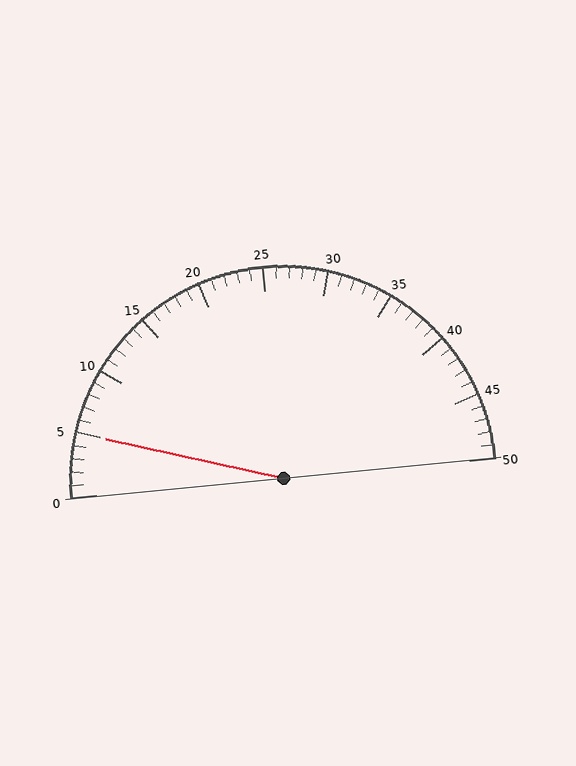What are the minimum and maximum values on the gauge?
The gauge ranges from 0 to 50.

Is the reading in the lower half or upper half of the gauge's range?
The reading is in the lower half of the range (0 to 50).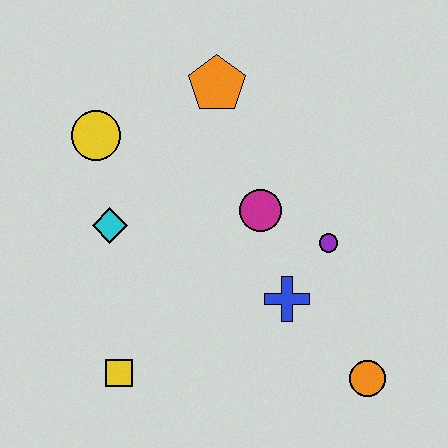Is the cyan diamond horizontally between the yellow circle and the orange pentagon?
Yes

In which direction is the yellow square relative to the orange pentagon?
The yellow square is below the orange pentagon.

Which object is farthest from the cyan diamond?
The orange circle is farthest from the cyan diamond.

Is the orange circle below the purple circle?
Yes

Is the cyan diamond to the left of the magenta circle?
Yes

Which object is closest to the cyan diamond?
The yellow circle is closest to the cyan diamond.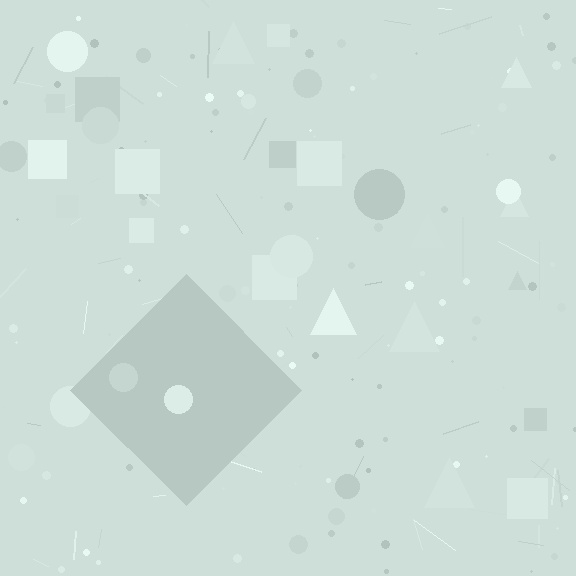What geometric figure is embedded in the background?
A diamond is embedded in the background.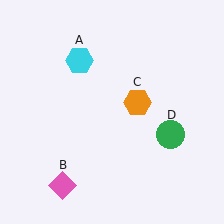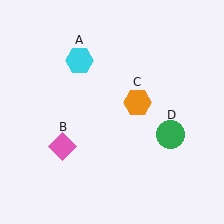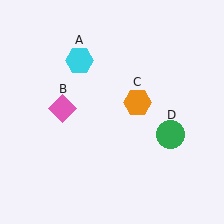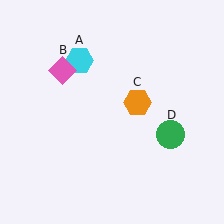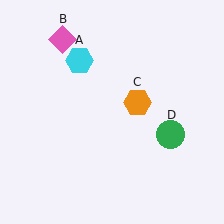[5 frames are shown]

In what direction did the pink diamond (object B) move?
The pink diamond (object B) moved up.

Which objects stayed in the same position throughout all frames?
Cyan hexagon (object A) and orange hexagon (object C) and green circle (object D) remained stationary.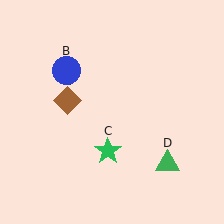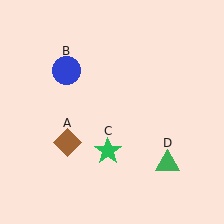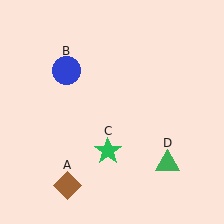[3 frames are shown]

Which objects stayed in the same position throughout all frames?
Blue circle (object B) and green star (object C) and green triangle (object D) remained stationary.